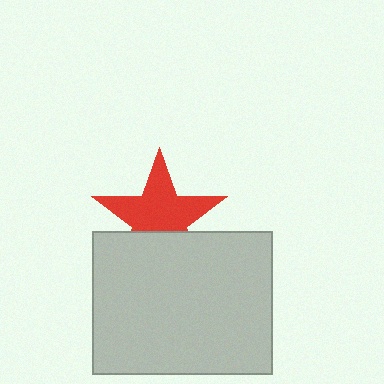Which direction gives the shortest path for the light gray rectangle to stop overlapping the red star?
Moving down gives the shortest separation.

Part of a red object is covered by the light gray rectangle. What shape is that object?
It is a star.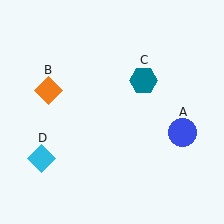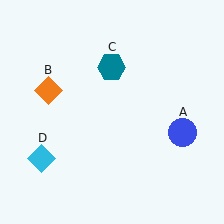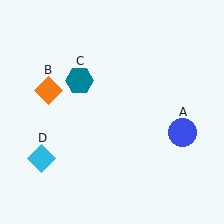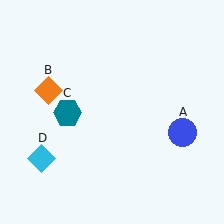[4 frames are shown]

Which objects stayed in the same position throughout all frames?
Blue circle (object A) and orange diamond (object B) and cyan diamond (object D) remained stationary.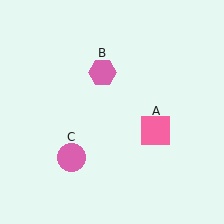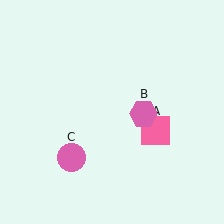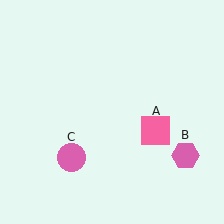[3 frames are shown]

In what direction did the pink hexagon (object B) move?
The pink hexagon (object B) moved down and to the right.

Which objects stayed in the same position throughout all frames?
Pink square (object A) and pink circle (object C) remained stationary.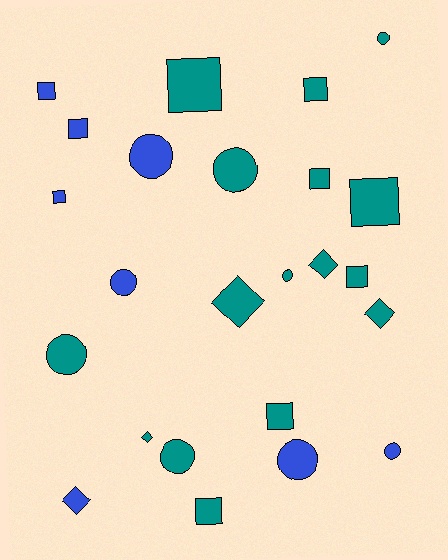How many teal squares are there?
There are 7 teal squares.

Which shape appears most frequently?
Square, with 10 objects.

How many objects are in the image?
There are 24 objects.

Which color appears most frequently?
Teal, with 16 objects.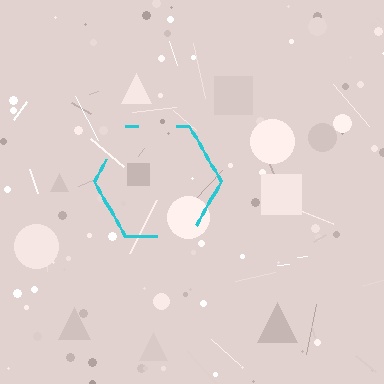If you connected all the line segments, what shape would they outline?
They would outline a hexagon.